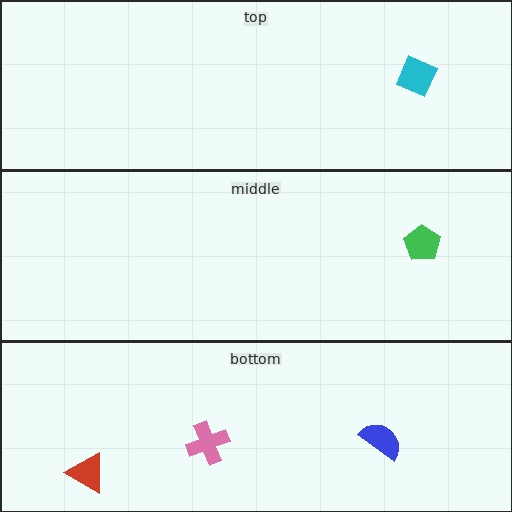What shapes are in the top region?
The cyan diamond.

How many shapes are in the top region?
1.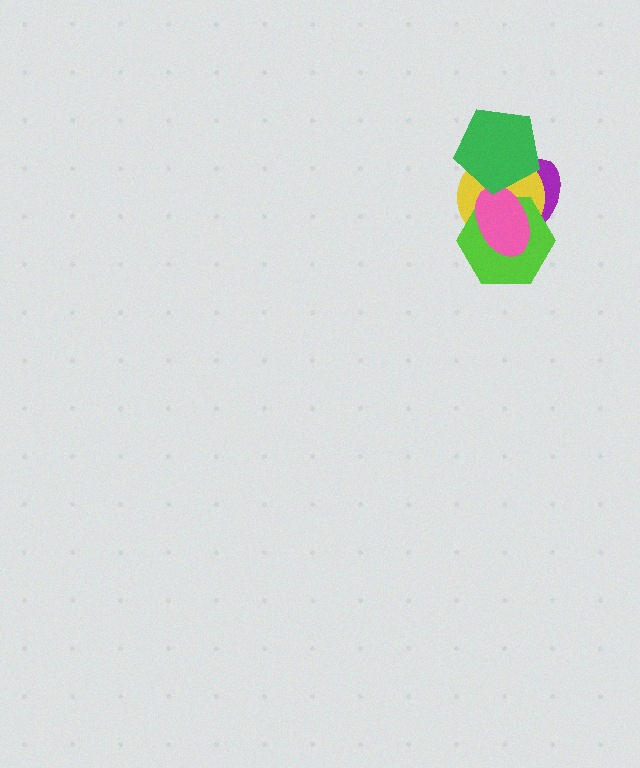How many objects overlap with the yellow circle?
4 objects overlap with the yellow circle.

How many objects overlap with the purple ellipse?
4 objects overlap with the purple ellipse.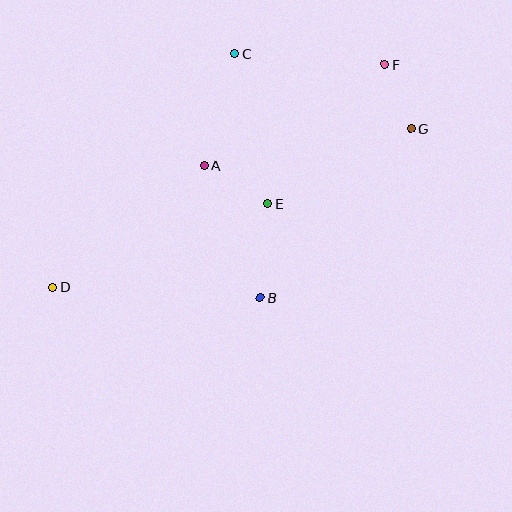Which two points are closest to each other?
Points F and G are closest to each other.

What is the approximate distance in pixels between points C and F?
The distance between C and F is approximately 150 pixels.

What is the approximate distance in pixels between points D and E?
The distance between D and E is approximately 230 pixels.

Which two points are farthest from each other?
Points D and F are farthest from each other.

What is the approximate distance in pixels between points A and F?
The distance between A and F is approximately 207 pixels.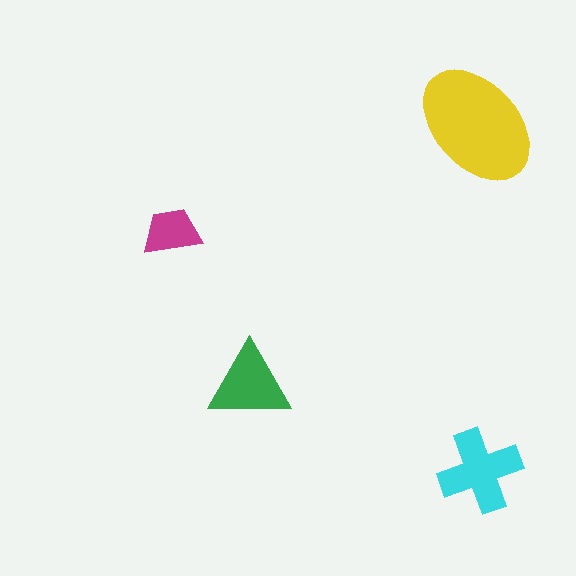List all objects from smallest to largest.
The magenta trapezoid, the green triangle, the cyan cross, the yellow ellipse.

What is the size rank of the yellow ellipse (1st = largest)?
1st.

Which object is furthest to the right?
The cyan cross is rightmost.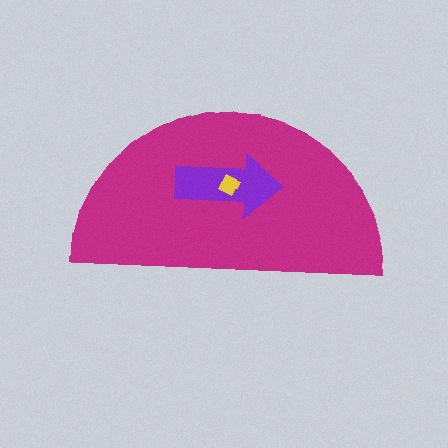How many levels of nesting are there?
3.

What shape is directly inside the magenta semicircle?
The purple arrow.